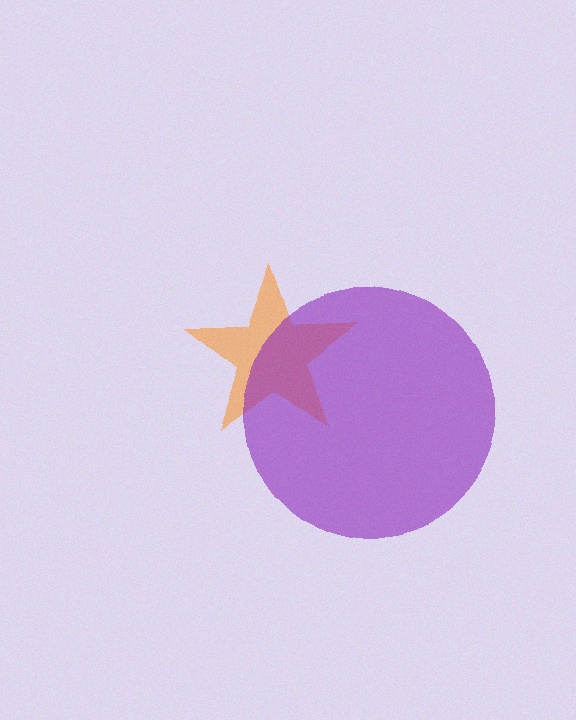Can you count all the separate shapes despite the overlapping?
Yes, there are 2 separate shapes.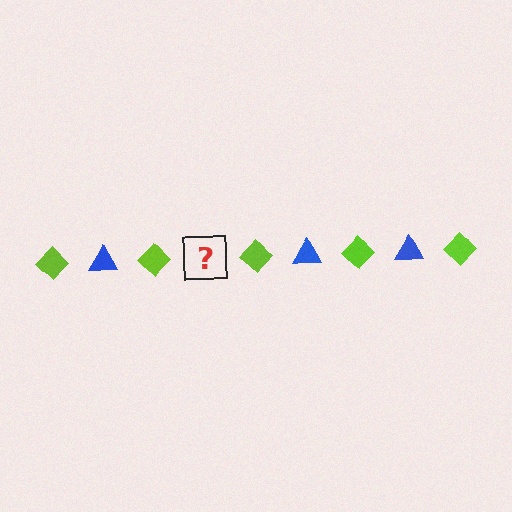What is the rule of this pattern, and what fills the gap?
The rule is that the pattern alternates between lime diamond and blue triangle. The gap should be filled with a blue triangle.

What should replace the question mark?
The question mark should be replaced with a blue triangle.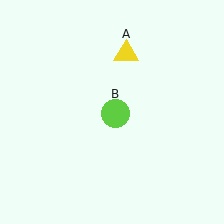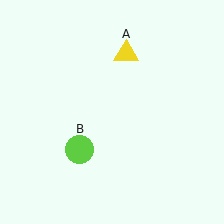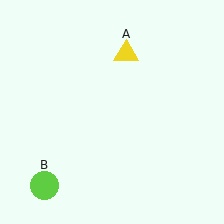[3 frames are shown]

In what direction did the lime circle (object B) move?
The lime circle (object B) moved down and to the left.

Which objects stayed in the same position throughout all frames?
Yellow triangle (object A) remained stationary.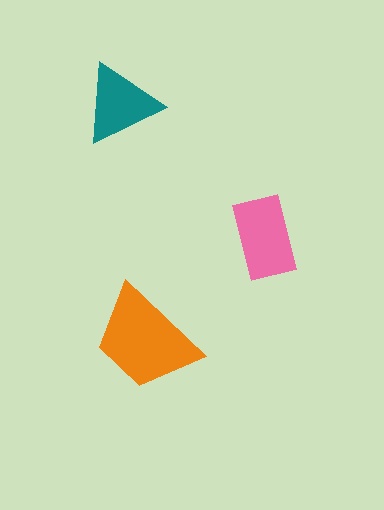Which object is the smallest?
The teal triangle.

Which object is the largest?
The orange trapezoid.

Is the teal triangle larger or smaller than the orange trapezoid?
Smaller.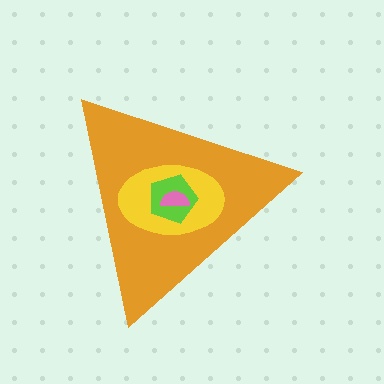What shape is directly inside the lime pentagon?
The pink semicircle.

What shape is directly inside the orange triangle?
The yellow ellipse.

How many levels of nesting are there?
4.